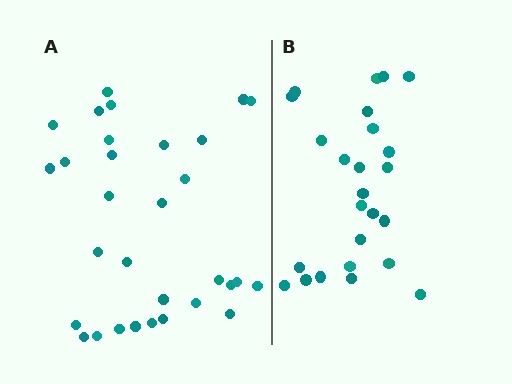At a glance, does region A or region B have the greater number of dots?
Region A (the left region) has more dots.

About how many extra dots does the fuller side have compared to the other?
Region A has about 6 more dots than region B.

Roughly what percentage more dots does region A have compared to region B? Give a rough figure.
About 25% more.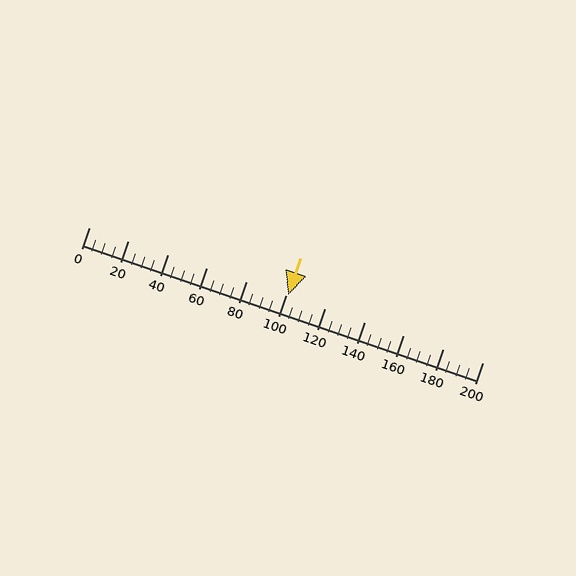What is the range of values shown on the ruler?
The ruler shows values from 0 to 200.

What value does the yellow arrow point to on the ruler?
The yellow arrow points to approximately 101.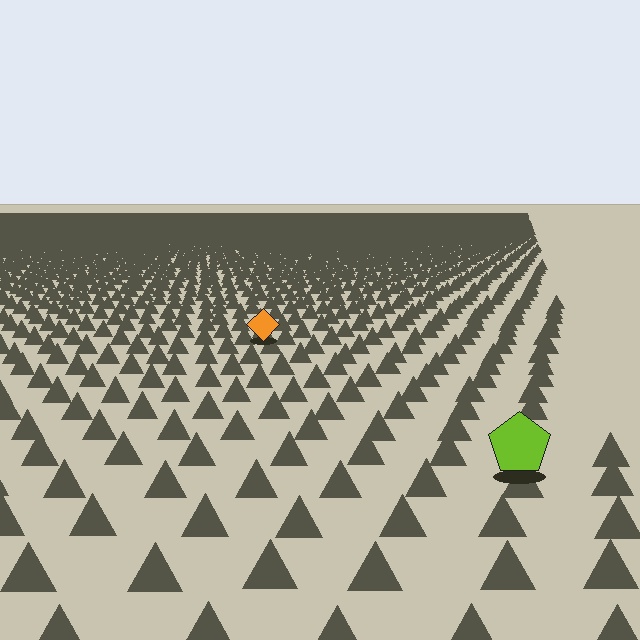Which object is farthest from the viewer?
The orange diamond is farthest from the viewer. It appears smaller and the ground texture around it is denser.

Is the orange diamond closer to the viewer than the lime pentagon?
No. The lime pentagon is closer — you can tell from the texture gradient: the ground texture is coarser near it.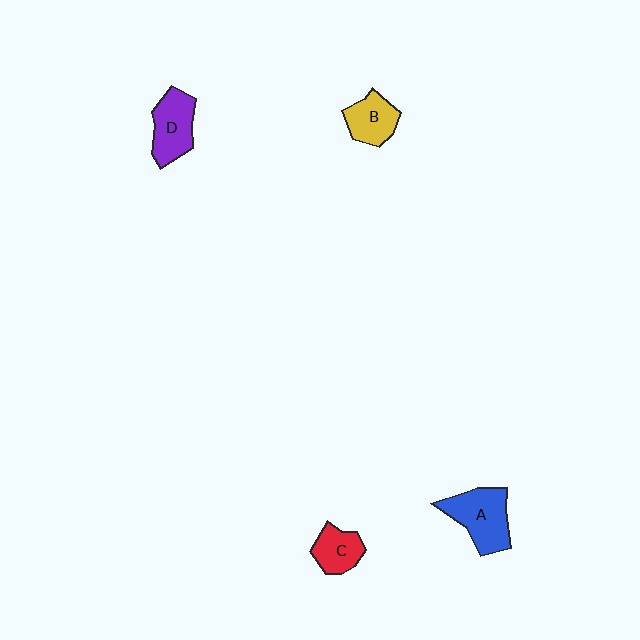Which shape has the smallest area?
Shape C (red).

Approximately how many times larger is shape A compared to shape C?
Approximately 1.7 times.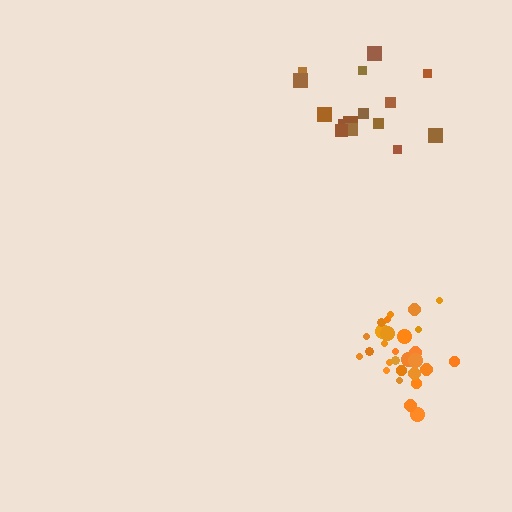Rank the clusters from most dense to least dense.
orange, brown.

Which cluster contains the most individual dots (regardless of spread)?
Orange (29).